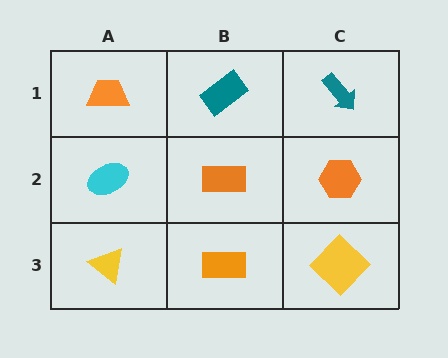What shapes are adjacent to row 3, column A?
A cyan ellipse (row 2, column A), an orange rectangle (row 3, column B).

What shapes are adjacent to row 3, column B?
An orange rectangle (row 2, column B), a yellow triangle (row 3, column A), a yellow diamond (row 3, column C).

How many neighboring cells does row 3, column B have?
3.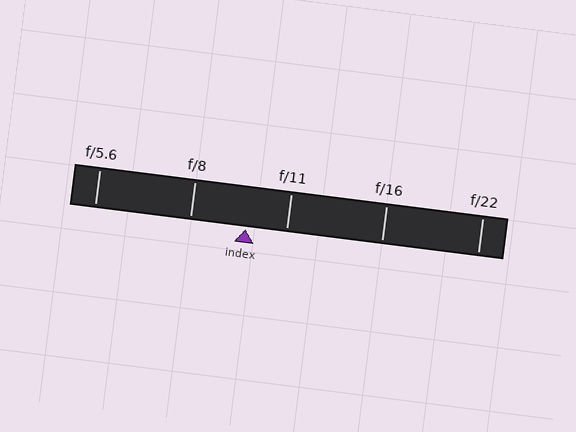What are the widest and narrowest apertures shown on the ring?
The widest aperture shown is f/5.6 and the narrowest is f/22.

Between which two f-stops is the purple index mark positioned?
The index mark is between f/8 and f/11.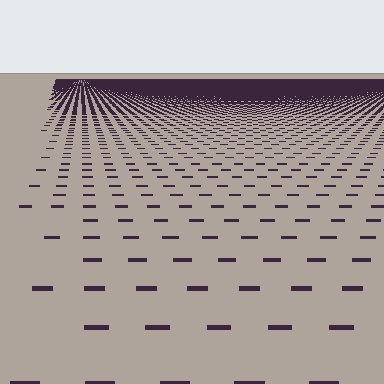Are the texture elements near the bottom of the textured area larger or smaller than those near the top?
Larger. Near the bottom, elements are closer to the viewer and appear at a bigger on-screen size.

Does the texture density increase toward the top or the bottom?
Density increases toward the top.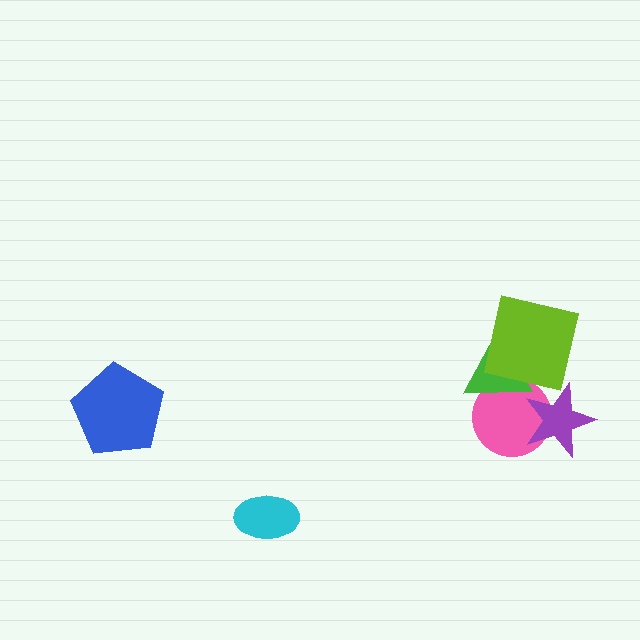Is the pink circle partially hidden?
Yes, it is partially covered by another shape.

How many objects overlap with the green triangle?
2 objects overlap with the green triangle.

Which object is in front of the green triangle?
The lime square is in front of the green triangle.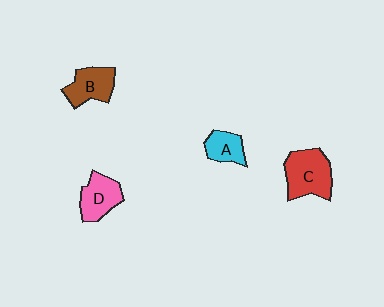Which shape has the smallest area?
Shape A (cyan).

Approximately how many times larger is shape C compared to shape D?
Approximately 1.3 times.